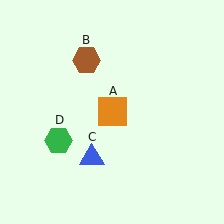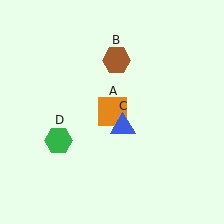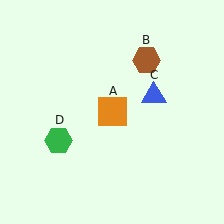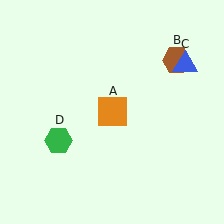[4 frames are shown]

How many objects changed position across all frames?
2 objects changed position: brown hexagon (object B), blue triangle (object C).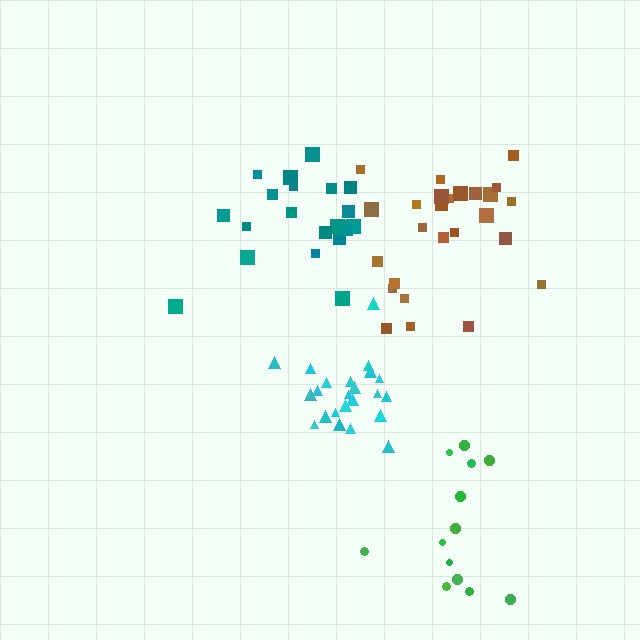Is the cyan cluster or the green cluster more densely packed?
Cyan.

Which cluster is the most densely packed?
Cyan.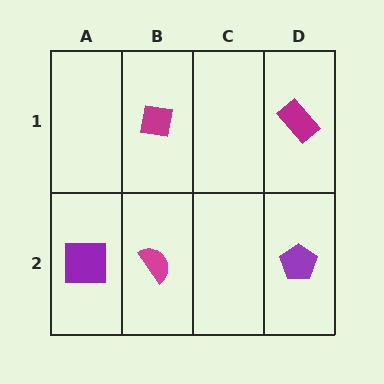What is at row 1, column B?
A magenta square.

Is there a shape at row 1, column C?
No, that cell is empty.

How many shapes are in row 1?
2 shapes.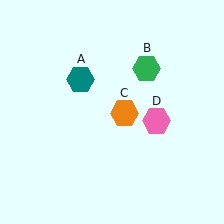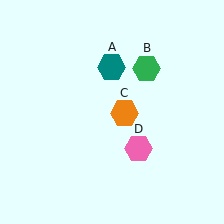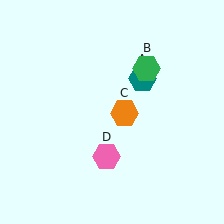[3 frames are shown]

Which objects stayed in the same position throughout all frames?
Green hexagon (object B) and orange hexagon (object C) remained stationary.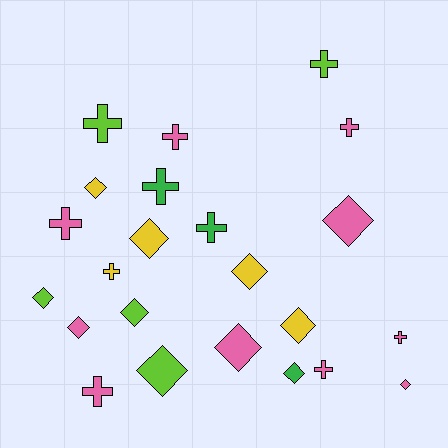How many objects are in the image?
There are 23 objects.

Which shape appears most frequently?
Diamond, with 12 objects.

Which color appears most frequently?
Pink, with 10 objects.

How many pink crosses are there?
There are 6 pink crosses.